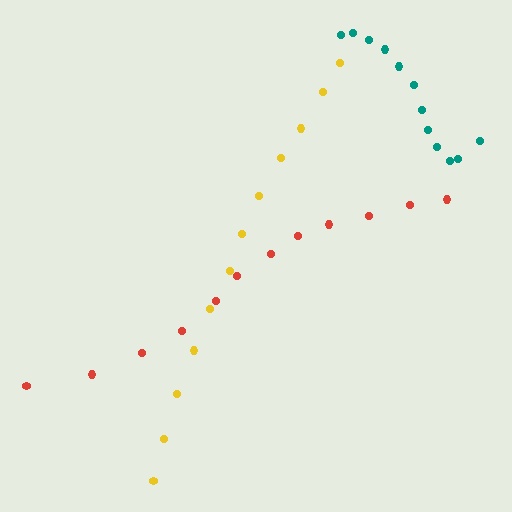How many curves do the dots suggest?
There are 3 distinct paths.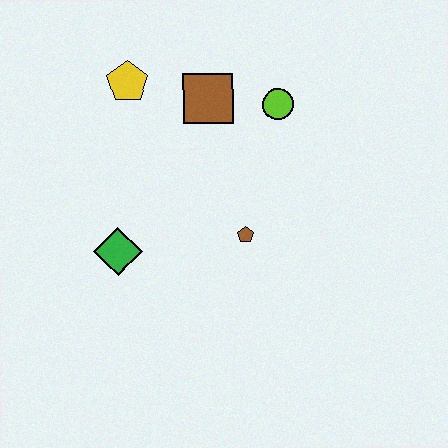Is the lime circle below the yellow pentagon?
Yes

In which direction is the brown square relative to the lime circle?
The brown square is to the left of the lime circle.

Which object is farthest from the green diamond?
The lime circle is farthest from the green diamond.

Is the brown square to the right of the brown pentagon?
No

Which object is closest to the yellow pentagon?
The brown square is closest to the yellow pentagon.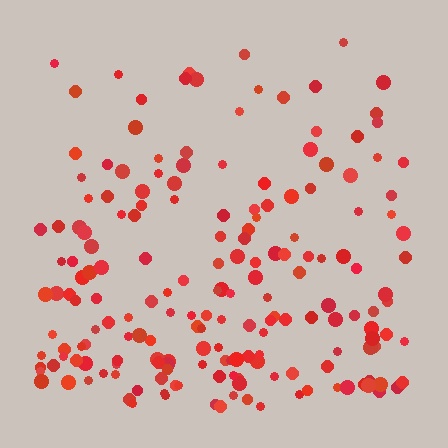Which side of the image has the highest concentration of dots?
The bottom.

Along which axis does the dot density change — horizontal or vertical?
Vertical.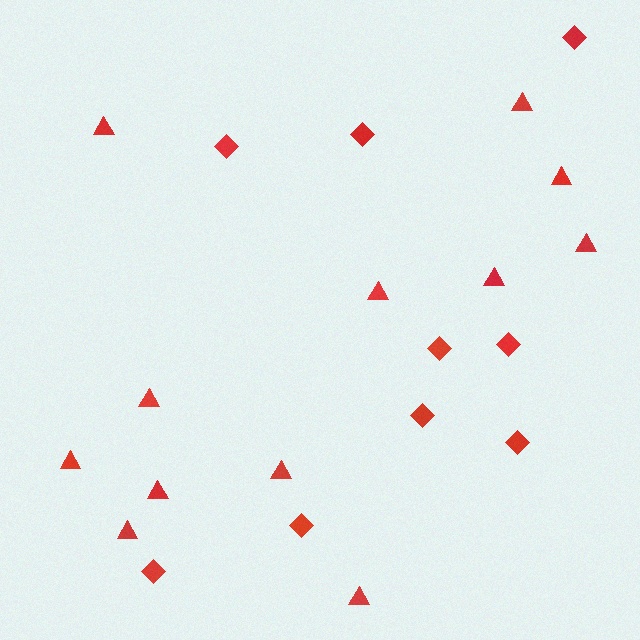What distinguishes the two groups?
There are 2 groups: one group of diamonds (9) and one group of triangles (12).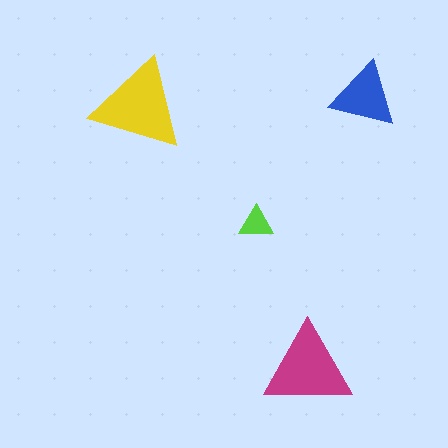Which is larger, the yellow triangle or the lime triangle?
The yellow one.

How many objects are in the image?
There are 4 objects in the image.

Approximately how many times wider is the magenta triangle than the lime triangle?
About 2.5 times wider.